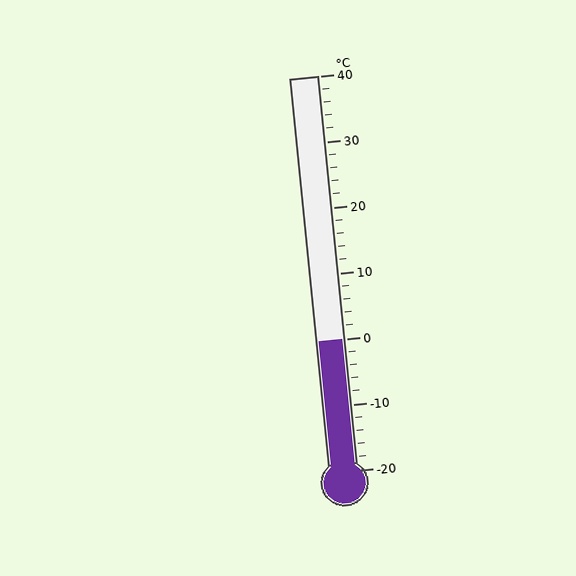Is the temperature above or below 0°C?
The temperature is at 0°C.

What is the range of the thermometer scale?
The thermometer scale ranges from -20°C to 40°C.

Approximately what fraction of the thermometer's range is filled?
The thermometer is filled to approximately 35% of its range.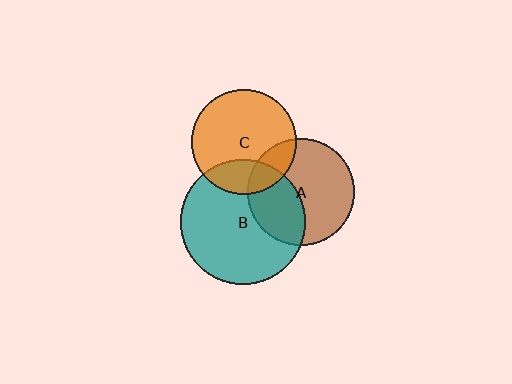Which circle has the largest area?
Circle B (teal).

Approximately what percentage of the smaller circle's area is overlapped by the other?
Approximately 15%.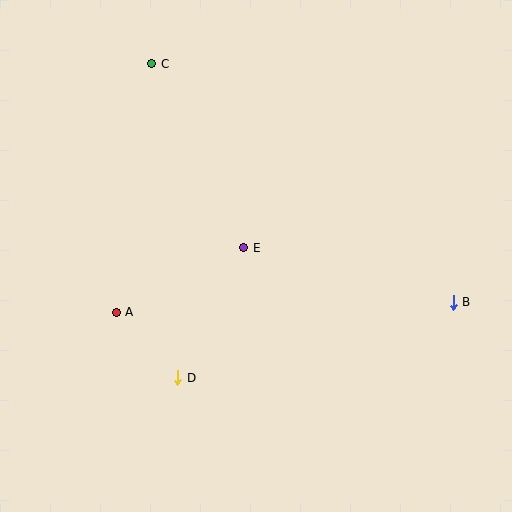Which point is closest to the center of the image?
Point E at (244, 248) is closest to the center.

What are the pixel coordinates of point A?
Point A is at (116, 312).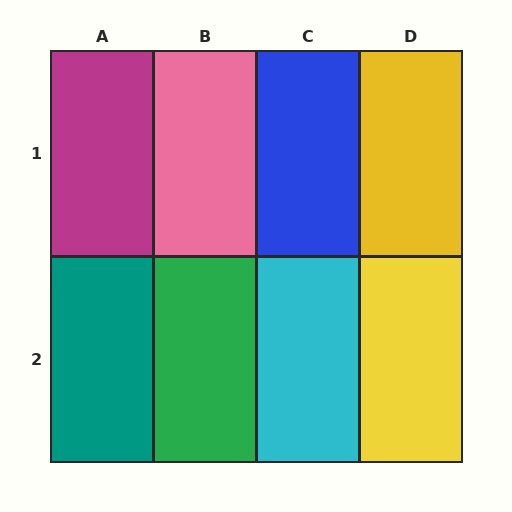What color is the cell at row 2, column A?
Teal.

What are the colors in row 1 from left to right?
Magenta, pink, blue, yellow.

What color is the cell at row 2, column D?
Yellow.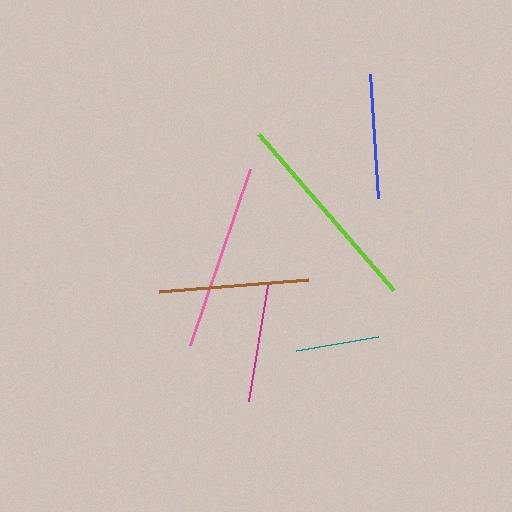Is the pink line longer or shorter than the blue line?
The pink line is longer than the blue line.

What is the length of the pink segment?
The pink segment is approximately 186 pixels long.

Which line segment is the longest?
The lime line is the longest at approximately 206 pixels.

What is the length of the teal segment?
The teal segment is approximately 83 pixels long.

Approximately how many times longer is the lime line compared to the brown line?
The lime line is approximately 1.4 times the length of the brown line.